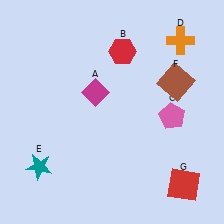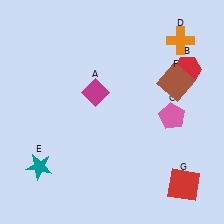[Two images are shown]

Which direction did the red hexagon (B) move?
The red hexagon (B) moved right.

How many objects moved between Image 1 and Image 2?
1 object moved between the two images.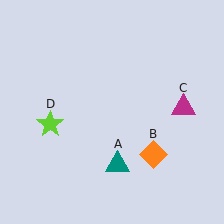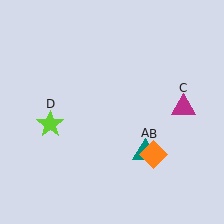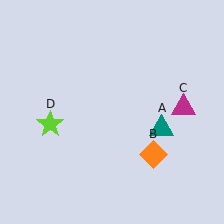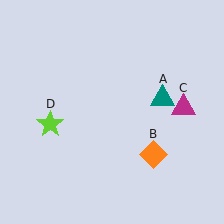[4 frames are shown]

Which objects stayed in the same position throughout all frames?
Orange diamond (object B) and magenta triangle (object C) and lime star (object D) remained stationary.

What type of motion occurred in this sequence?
The teal triangle (object A) rotated counterclockwise around the center of the scene.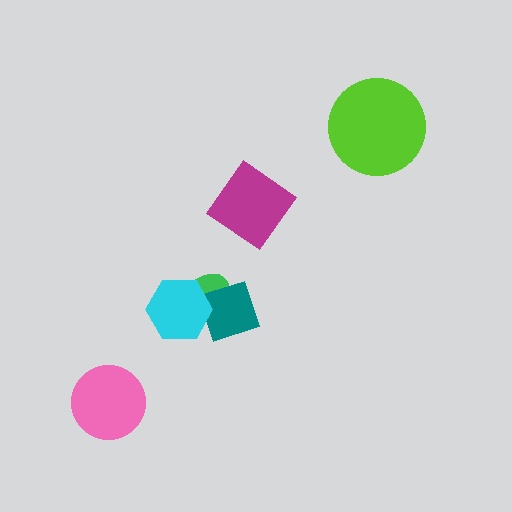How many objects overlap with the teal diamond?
2 objects overlap with the teal diamond.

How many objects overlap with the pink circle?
0 objects overlap with the pink circle.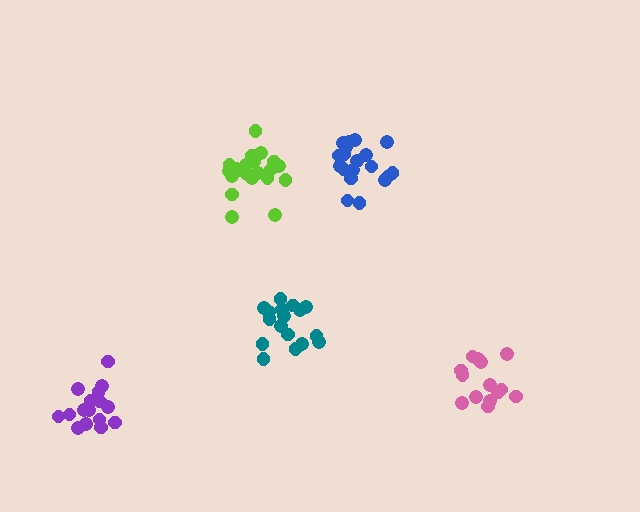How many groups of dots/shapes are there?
There are 5 groups.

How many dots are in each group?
Group 1: 21 dots, Group 2: 16 dots, Group 3: 17 dots, Group 4: 19 dots, Group 5: 15 dots (88 total).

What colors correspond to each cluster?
The clusters are colored: lime, purple, teal, blue, pink.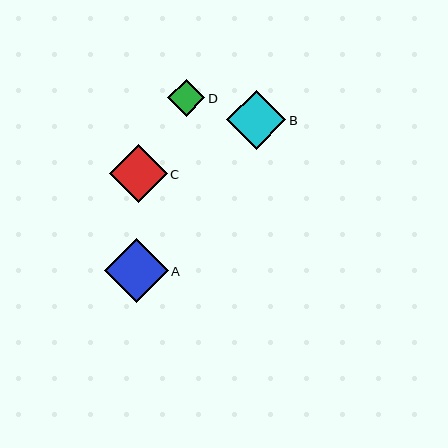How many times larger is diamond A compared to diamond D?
Diamond A is approximately 1.7 times the size of diamond D.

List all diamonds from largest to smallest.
From largest to smallest: A, B, C, D.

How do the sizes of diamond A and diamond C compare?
Diamond A and diamond C are approximately the same size.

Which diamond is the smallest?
Diamond D is the smallest with a size of approximately 37 pixels.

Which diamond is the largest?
Diamond A is the largest with a size of approximately 64 pixels.